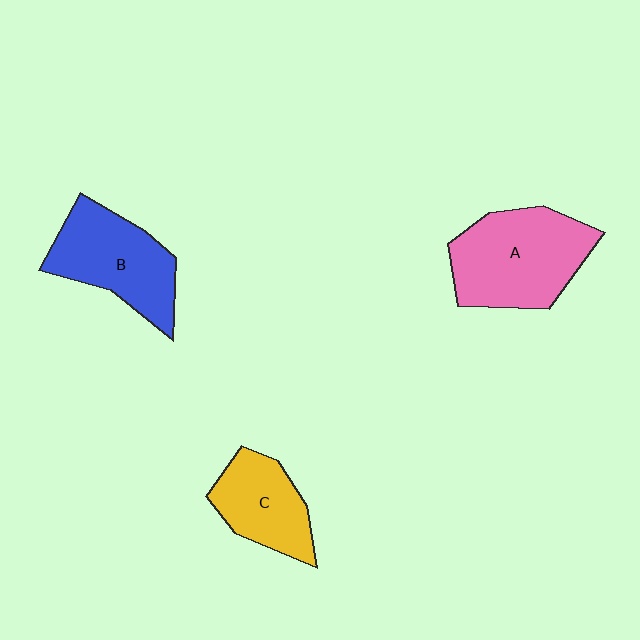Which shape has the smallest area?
Shape C (yellow).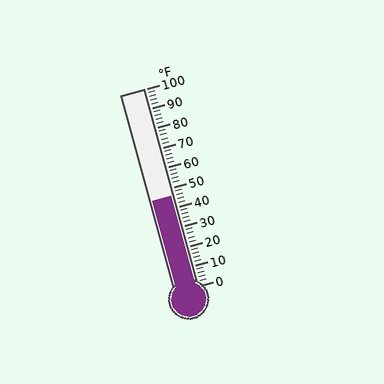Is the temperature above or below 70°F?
The temperature is below 70°F.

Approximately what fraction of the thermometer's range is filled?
The thermometer is filled to approximately 45% of its range.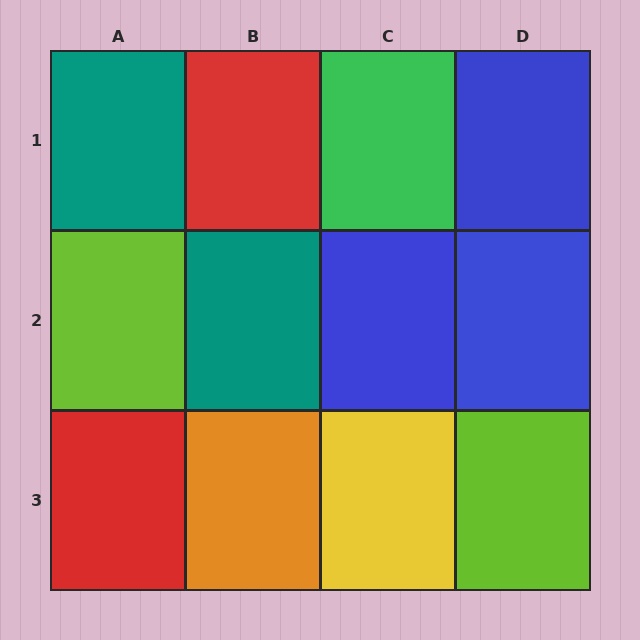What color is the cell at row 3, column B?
Orange.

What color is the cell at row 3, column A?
Red.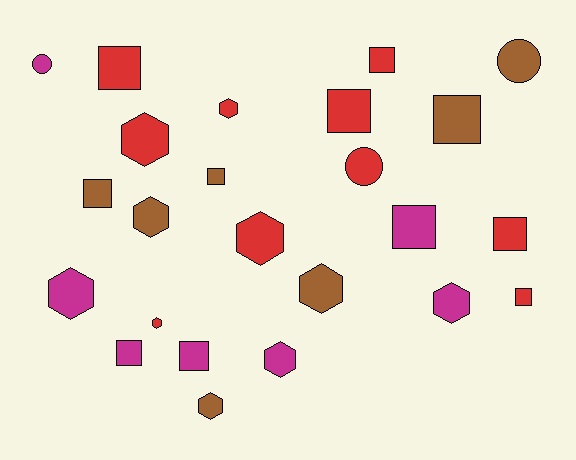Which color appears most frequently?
Red, with 10 objects.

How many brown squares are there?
There are 3 brown squares.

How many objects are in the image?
There are 24 objects.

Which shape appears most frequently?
Square, with 11 objects.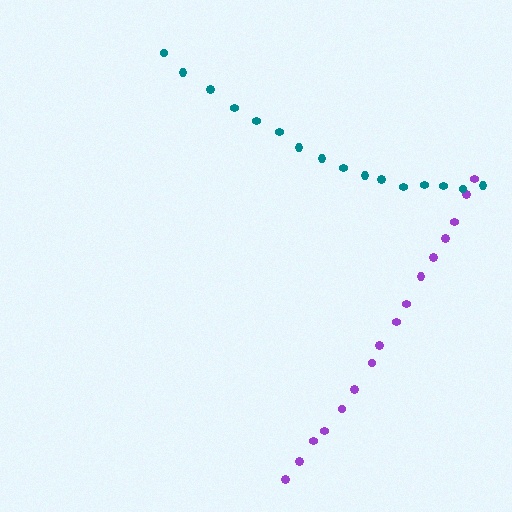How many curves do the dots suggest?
There are 2 distinct paths.